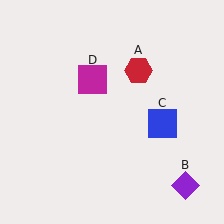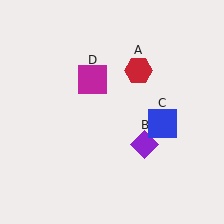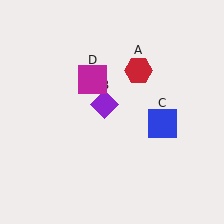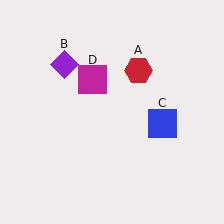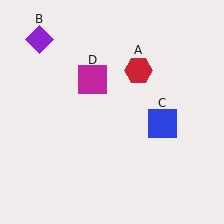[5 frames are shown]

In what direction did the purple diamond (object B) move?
The purple diamond (object B) moved up and to the left.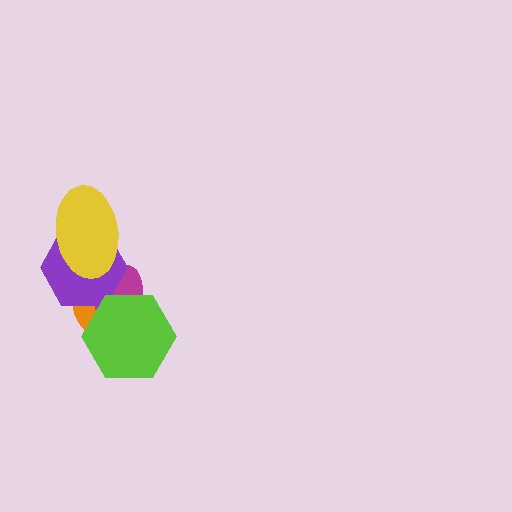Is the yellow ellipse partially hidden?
No, no other shape covers it.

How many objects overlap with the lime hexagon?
2 objects overlap with the lime hexagon.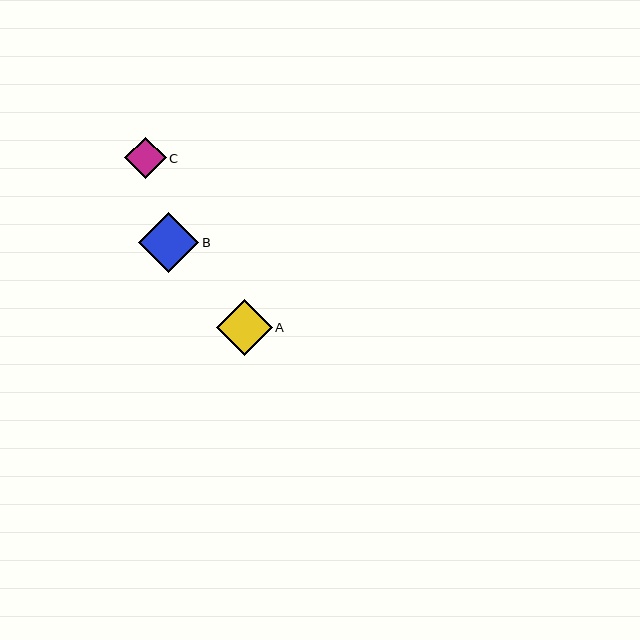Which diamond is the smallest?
Diamond C is the smallest with a size of approximately 42 pixels.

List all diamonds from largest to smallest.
From largest to smallest: B, A, C.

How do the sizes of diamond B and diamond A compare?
Diamond B and diamond A are approximately the same size.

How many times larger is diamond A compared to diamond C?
Diamond A is approximately 1.3 times the size of diamond C.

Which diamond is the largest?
Diamond B is the largest with a size of approximately 60 pixels.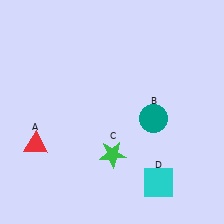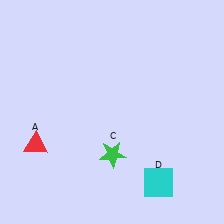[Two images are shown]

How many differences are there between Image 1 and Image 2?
There is 1 difference between the two images.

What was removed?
The teal circle (B) was removed in Image 2.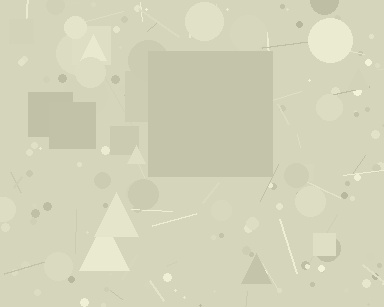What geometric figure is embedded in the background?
A square is embedded in the background.